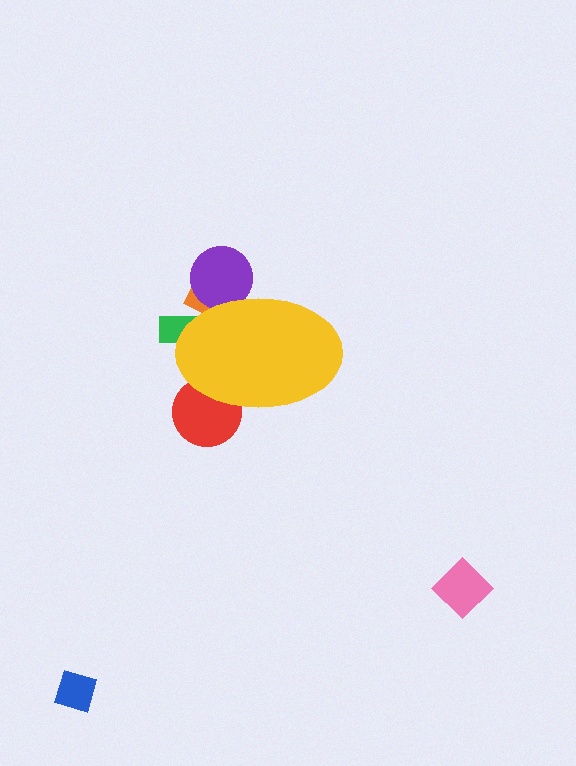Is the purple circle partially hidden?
Yes, the purple circle is partially hidden behind the yellow ellipse.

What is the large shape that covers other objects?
A yellow ellipse.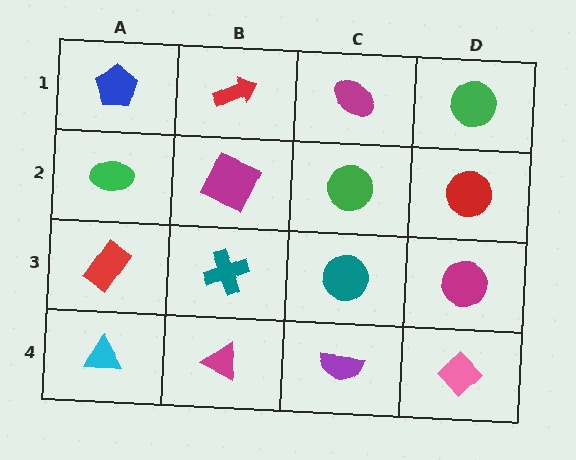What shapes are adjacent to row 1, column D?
A red circle (row 2, column D), a magenta ellipse (row 1, column C).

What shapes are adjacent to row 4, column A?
A red rectangle (row 3, column A), a magenta triangle (row 4, column B).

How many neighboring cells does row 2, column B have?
4.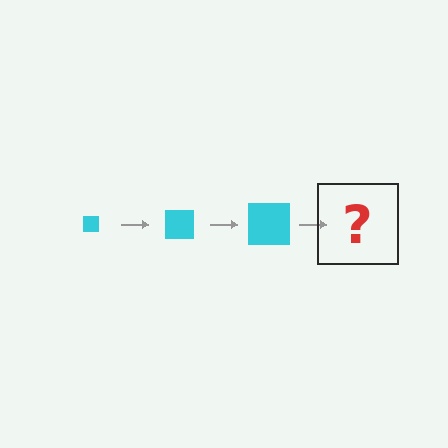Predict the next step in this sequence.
The next step is a cyan square, larger than the previous one.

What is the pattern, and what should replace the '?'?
The pattern is that the square gets progressively larger each step. The '?' should be a cyan square, larger than the previous one.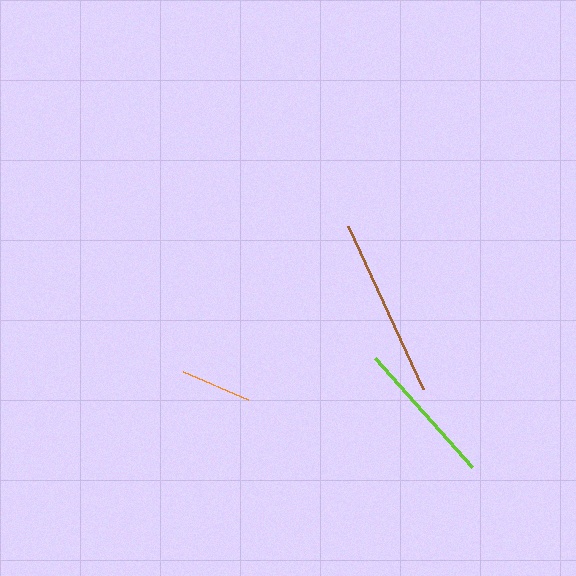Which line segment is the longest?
The brown line is the longest at approximately 179 pixels.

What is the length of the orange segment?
The orange segment is approximately 71 pixels long.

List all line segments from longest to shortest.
From longest to shortest: brown, lime, orange.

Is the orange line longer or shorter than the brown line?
The brown line is longer than the orange line.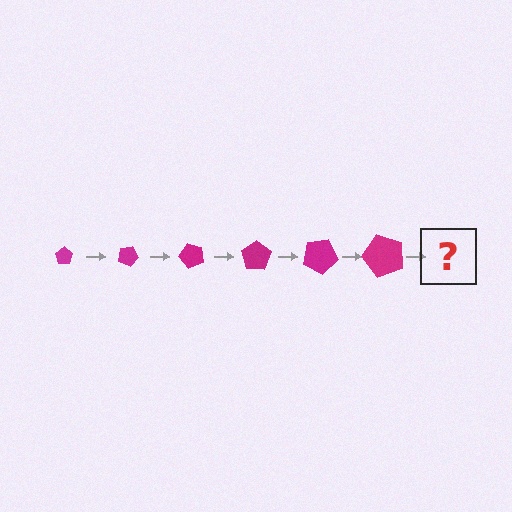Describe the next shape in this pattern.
It should be a pentagon, larger than the previous one and rotated 150 degrees from the start.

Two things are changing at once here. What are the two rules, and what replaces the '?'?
The two rules are that the pentagon grows larger each step and it rotates 25 degrees each step. The '?' should be a pentagon, larger than the previous one and rotated 150 degrees from the start.